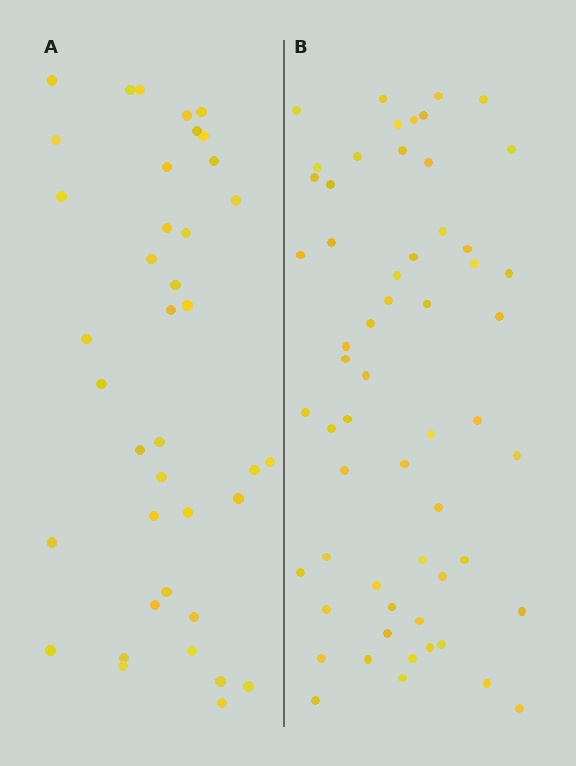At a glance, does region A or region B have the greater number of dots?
Region B (the right region) has more dots.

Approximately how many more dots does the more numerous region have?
Region B has approximately 20 more dots than region A.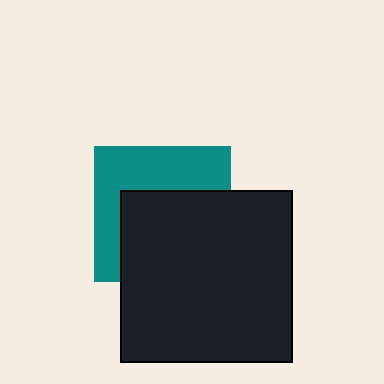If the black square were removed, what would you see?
You would see the complete teal square.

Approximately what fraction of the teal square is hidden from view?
Roughly 55% of the teal square is hidden behind the black square.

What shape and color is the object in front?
The object in front is a black square.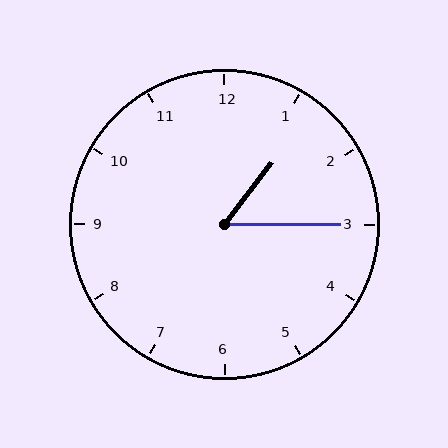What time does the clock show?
1:15.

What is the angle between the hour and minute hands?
Approximately 52 degrees.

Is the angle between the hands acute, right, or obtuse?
It is acute.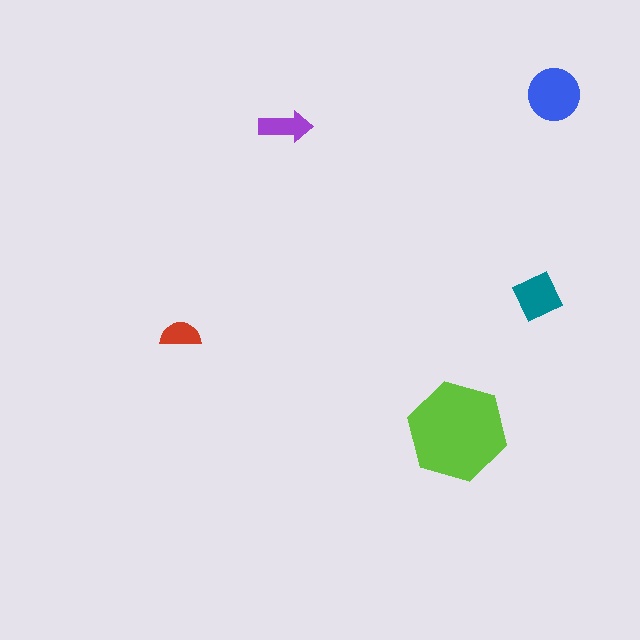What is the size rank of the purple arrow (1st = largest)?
4th.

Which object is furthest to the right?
The blue circle is rightmost.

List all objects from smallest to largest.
The red semicircle, the purple arrow, the teal square, the blue circle, the lime hexagon.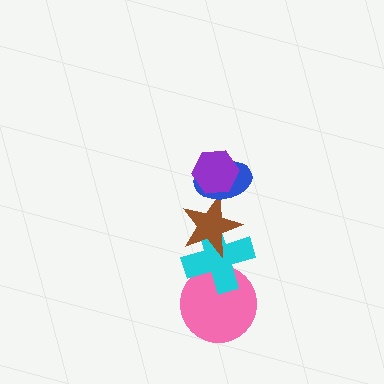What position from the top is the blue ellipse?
The blue ellipse is 2nd from the top.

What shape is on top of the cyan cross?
The brown star is on top of the cyan cross.